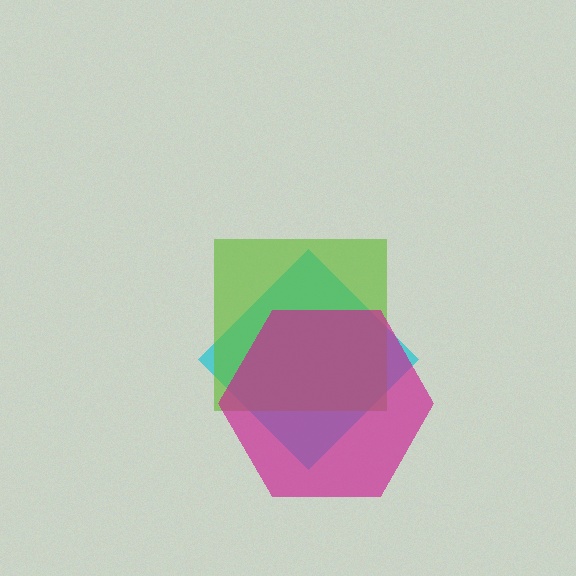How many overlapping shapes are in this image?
There are 3 overlapping shapes in the image.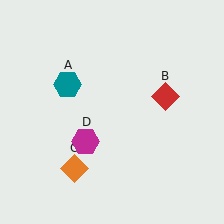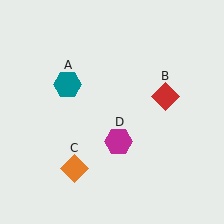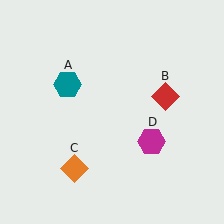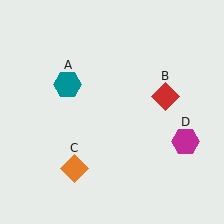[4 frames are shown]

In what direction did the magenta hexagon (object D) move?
The magenta hexagon (object D) moved right.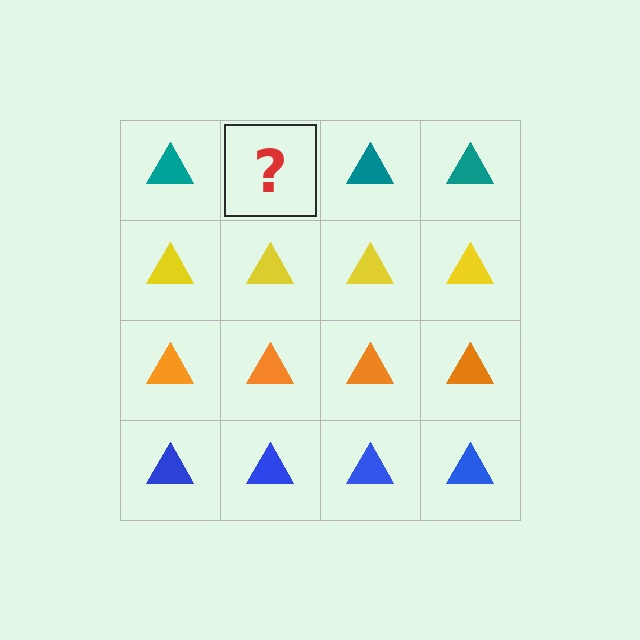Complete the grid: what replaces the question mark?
The question mark should be replaced with a teal triangle.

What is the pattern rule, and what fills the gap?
The rule is that each row has a consistent color. The gap should be filled with a teal triangle.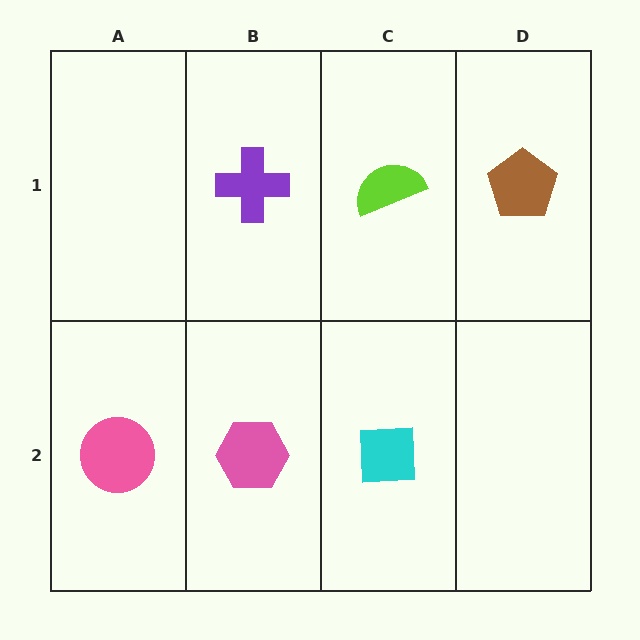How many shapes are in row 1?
3 shapes.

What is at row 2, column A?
A pink circle.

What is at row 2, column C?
A cyan square.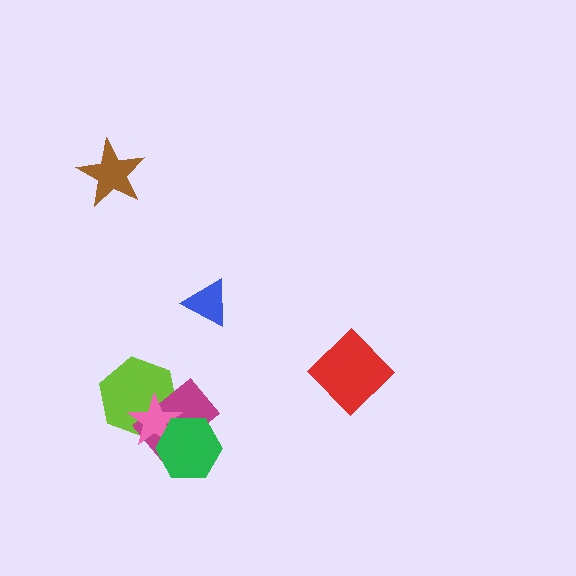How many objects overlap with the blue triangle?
0 objects overlap with the blue triangle.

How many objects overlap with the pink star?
3 objects overlap with the pink star.